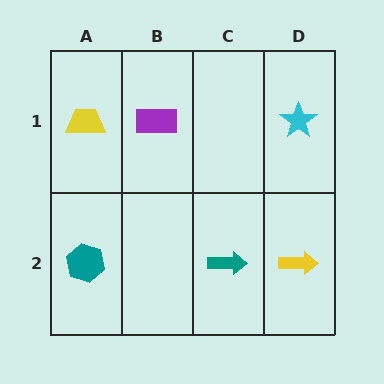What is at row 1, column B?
A purple rectangle.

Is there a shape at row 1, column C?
No, that cell is empty.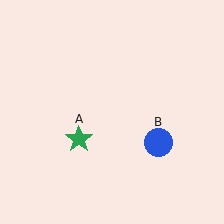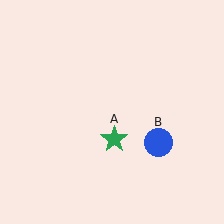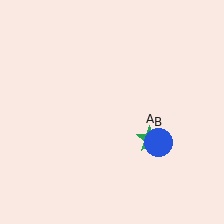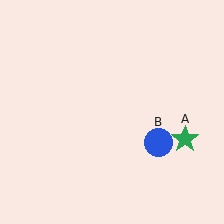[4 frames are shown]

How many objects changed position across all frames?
1 object changed position: green star (object A).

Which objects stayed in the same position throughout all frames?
Blue circle (object B) remained stationary.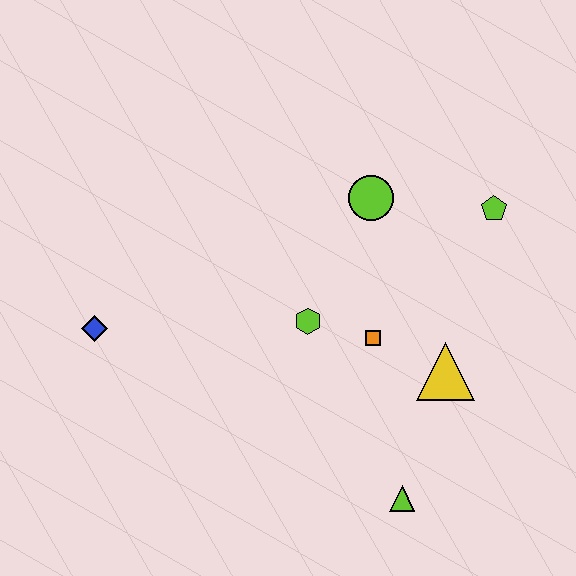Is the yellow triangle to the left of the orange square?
No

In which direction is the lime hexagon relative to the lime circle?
The lime hexagon is below the lime circle.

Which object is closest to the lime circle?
The lime pentagon is closest to the lime circle.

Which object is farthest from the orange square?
The blue diamond is farthest from the orange square.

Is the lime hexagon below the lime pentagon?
Yes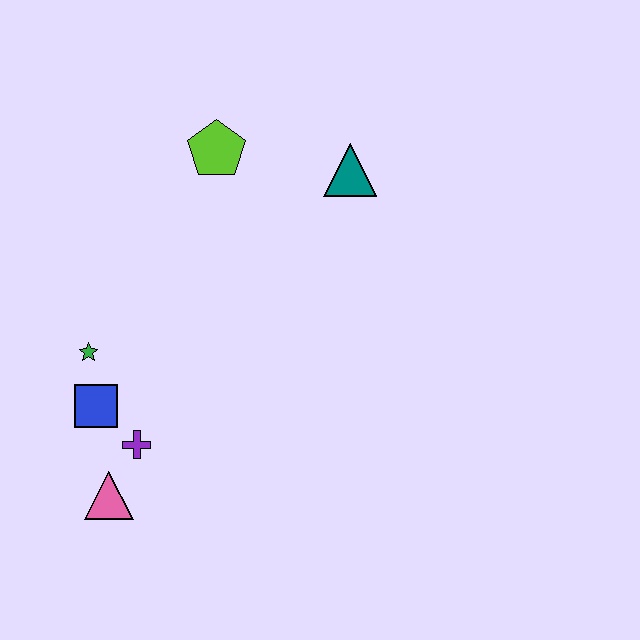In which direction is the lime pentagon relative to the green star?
The lime pentagon is above the green star.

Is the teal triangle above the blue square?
Yes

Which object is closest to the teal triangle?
The lime pentagon is closest to the teal triangle.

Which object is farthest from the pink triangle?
The teal triangle is farthest from the pink triangle.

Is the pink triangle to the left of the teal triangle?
Yes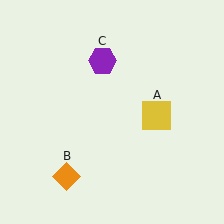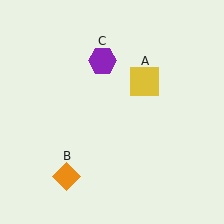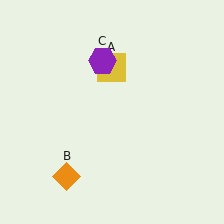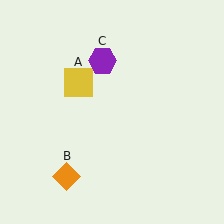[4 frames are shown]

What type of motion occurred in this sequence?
The yellow square (object A) rotated counterclockwise around the center of the scene.